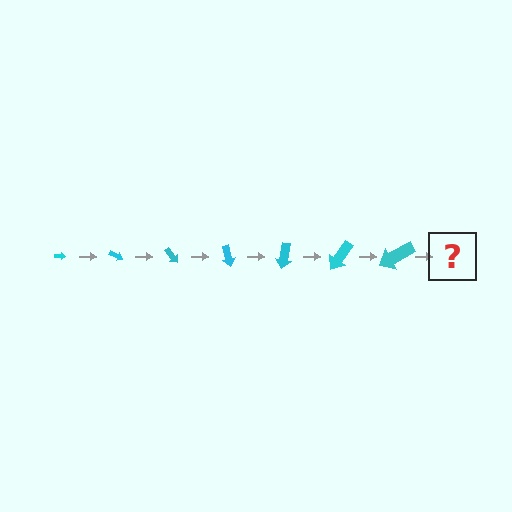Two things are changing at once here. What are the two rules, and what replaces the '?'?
The two rules are that the arrow grows larger each step and it rotates 25 degrees each step. The '?' should be an arrow, larger than the previous one and rotated 175 degrees from the start.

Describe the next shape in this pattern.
It should be an arrow, larger than the previous one and rotated 175 degrees from the start.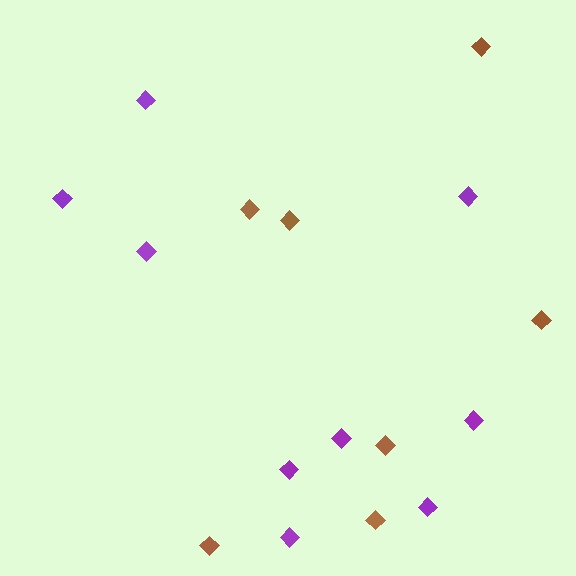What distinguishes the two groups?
There are 2 groups: one group of purple diamonds (9) and one group of brown diamonds (7).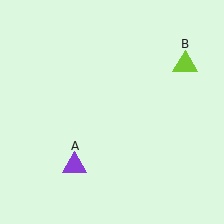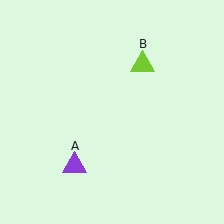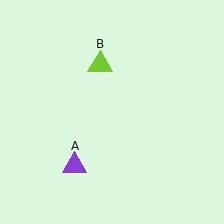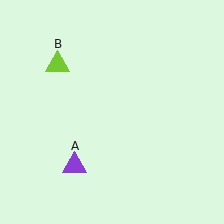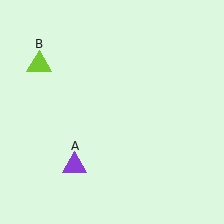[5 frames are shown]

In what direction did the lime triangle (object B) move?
The lime triangle (object B) moved left.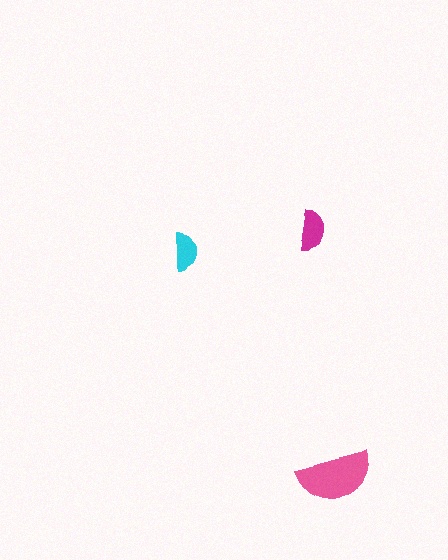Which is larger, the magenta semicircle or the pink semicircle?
The pink one.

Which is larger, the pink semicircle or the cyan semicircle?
The pink one.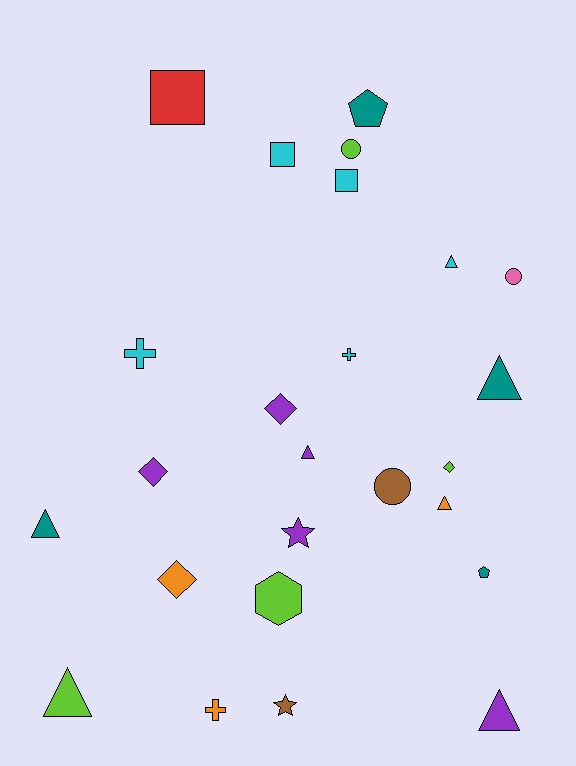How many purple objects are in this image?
There are 5 purple objects.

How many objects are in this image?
There are 25 objects.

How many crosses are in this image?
There are 3 crosses.